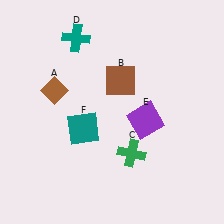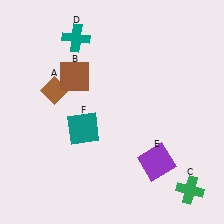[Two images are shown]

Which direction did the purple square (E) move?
The purple square (E) moved down.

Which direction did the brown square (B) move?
The brown square (B) moved left.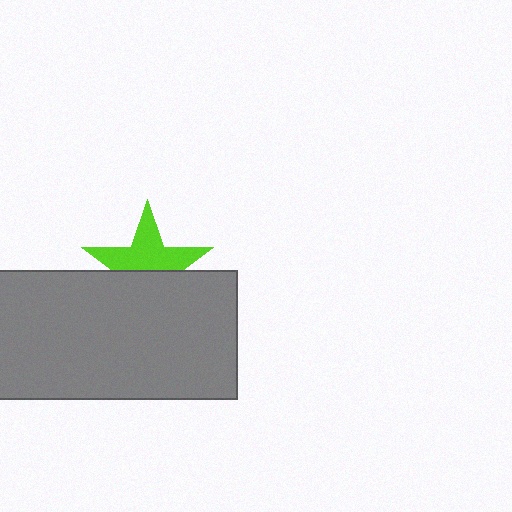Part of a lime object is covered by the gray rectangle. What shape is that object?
It is a star.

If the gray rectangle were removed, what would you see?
You would see the complete lime star.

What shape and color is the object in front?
The object in front is a gray rectangle.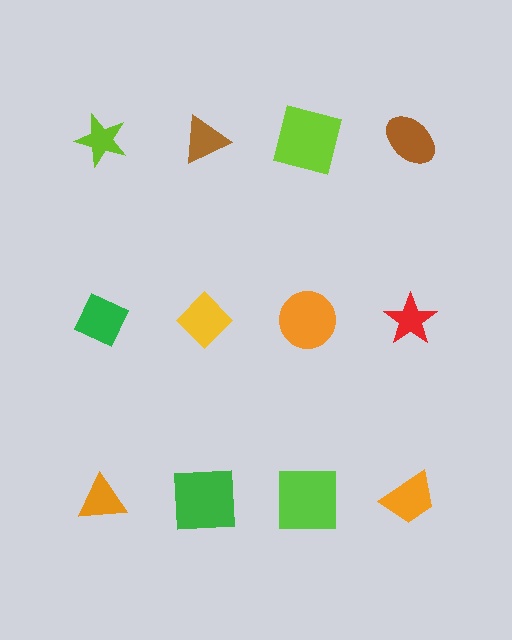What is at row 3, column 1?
An orange triangle.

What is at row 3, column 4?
An orange trapezoid.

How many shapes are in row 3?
4 shapes.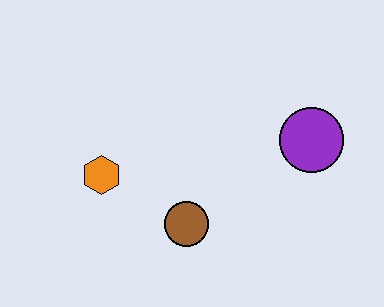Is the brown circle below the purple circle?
Yes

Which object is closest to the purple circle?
The brown circle is closest to the purple circle.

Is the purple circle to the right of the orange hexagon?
Yes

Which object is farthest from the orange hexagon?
The purple circle is farthest from the orange hexagon.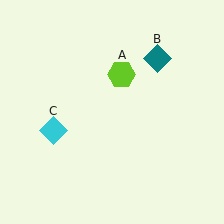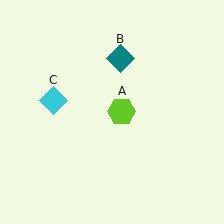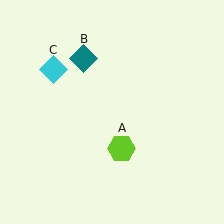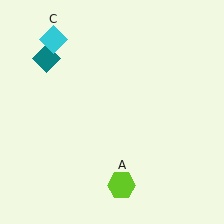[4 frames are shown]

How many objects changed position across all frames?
3 objects changed position: lime hexagon (object A), teal diamond (object B), cyan diamond (object C).